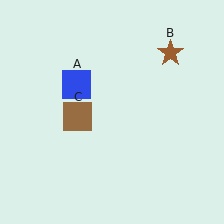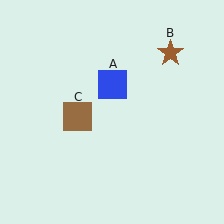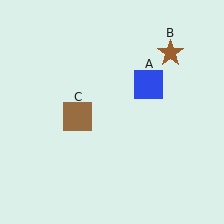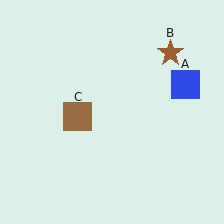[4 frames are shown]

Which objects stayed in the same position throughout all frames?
Brown star (object B) and brown square (object C) remained stationary.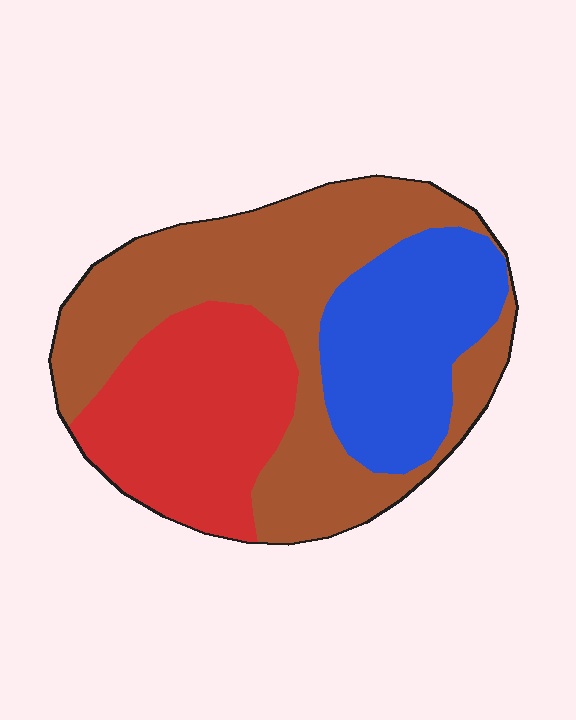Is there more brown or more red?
Brown.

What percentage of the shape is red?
Red takes up between a sixth and a third of the shape.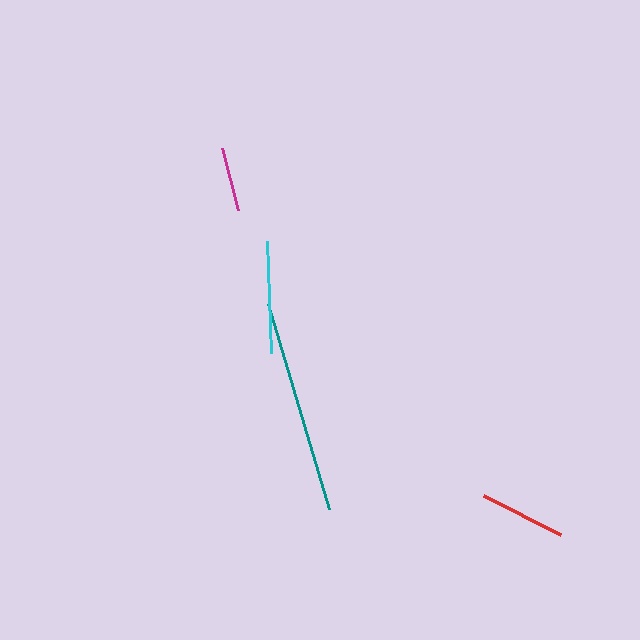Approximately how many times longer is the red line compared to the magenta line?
The red line is approximately 1.3 times the length of the magenta line.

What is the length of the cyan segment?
The cyan segment is approximately 112 pixels long.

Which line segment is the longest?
The teal line is the longest at approximately 214 pixels.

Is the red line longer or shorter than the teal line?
The teal line is longer than the red line.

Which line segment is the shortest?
The magenta line is the shortest at approximately 64 pixels.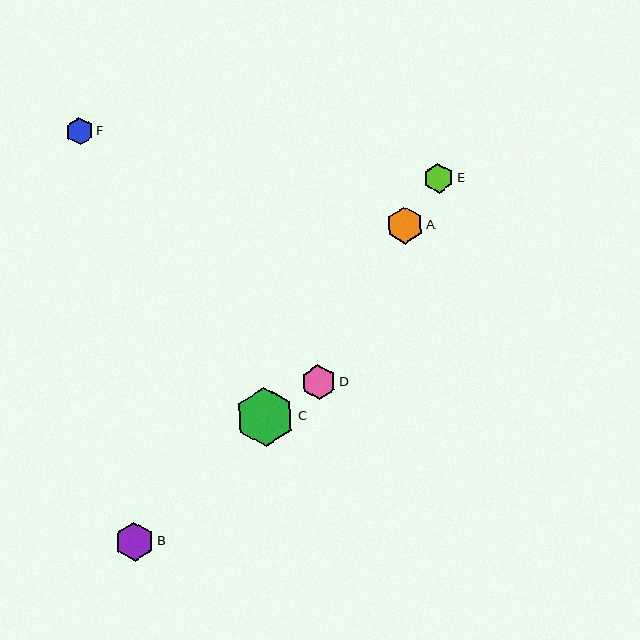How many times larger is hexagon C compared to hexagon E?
Hexagon C is approximately 2.0 times the size of hexagon E.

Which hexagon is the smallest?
Hexagon F is the smallest with a size of approximately 27 pixels.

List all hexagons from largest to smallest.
From largest to smallest: C, B, A, D, E, F.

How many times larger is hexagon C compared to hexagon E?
Hexagon C is approximately 2.0 times the size of hexagon E.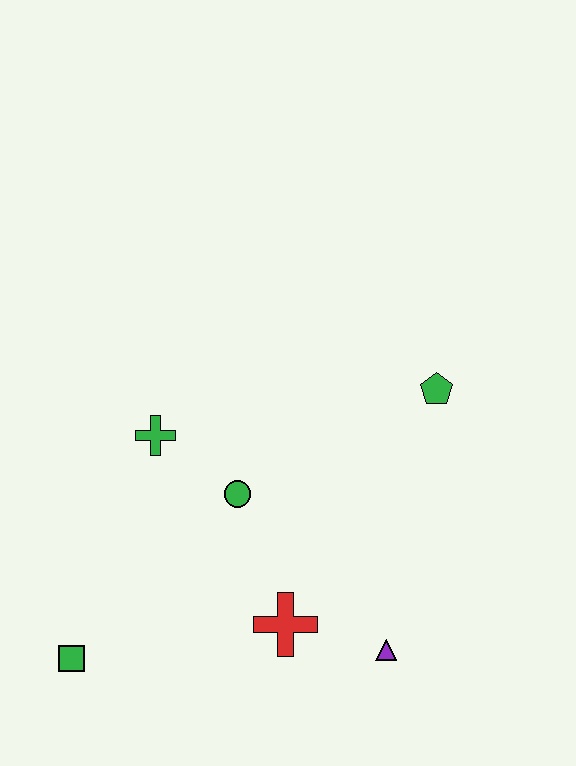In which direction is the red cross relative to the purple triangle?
The red cross is to the left of the purple triangle.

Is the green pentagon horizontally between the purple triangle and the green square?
No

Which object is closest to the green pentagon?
The green circle is closest to the green pentagon.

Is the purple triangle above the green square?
Yes